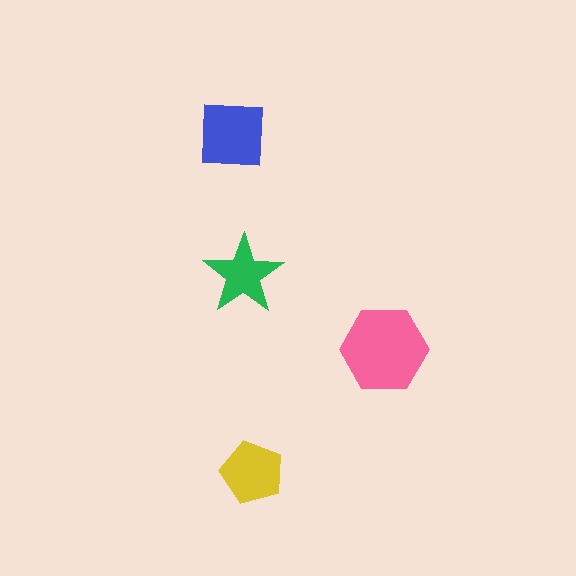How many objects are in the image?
There are 4 objects in the image.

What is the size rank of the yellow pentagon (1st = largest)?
3rd.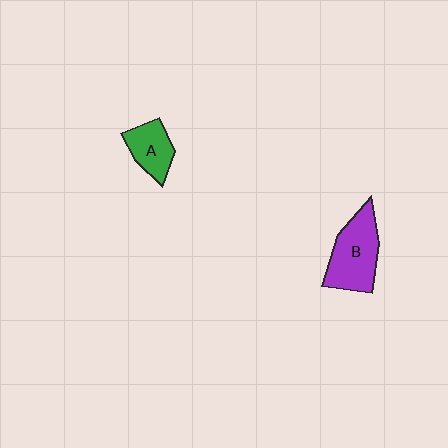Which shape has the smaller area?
Shape A (green).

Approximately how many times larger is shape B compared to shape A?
Approximately 1.6 times.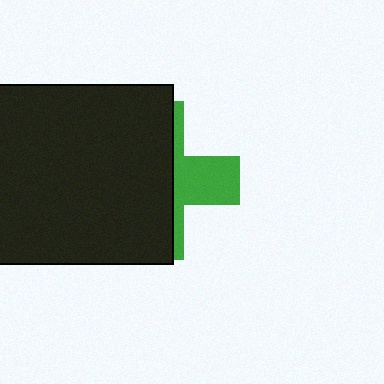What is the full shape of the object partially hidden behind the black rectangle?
The partially hidden object is a green cross.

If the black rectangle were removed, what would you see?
You would see the complete green cross.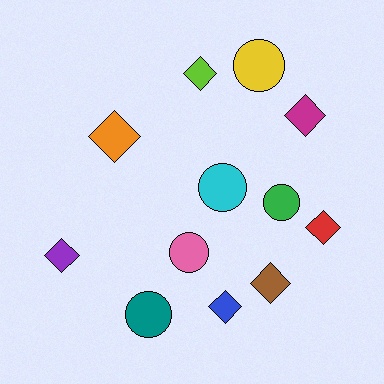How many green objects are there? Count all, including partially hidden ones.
There is 1 green object.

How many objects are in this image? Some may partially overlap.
There are 12 objects.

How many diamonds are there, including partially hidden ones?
There are 7 diamonds.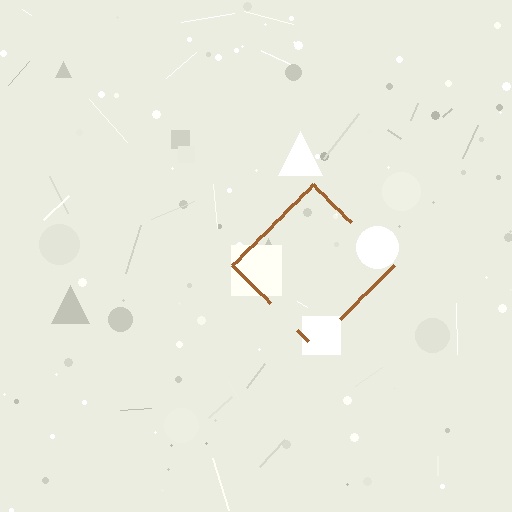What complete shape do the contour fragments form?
The contour fragments form a diamond.